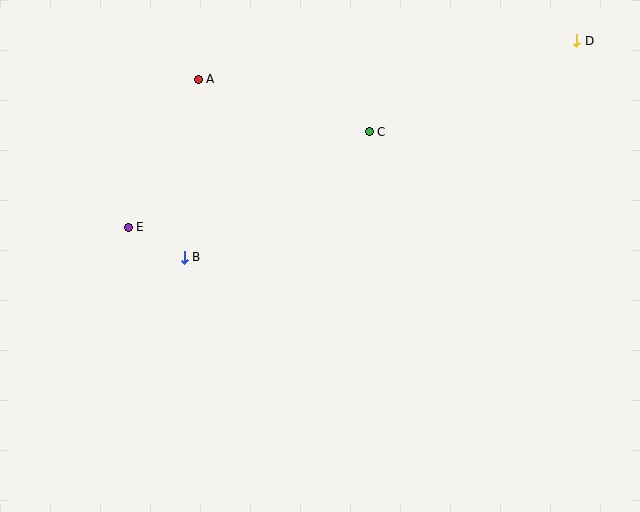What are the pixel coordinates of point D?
Point D is at (577, 41).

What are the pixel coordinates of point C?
Point C is at (369, 132).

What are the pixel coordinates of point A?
Point A is at (198, 79).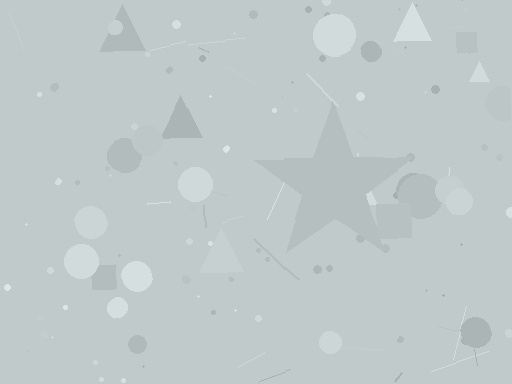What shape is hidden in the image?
A star is hidden in the image.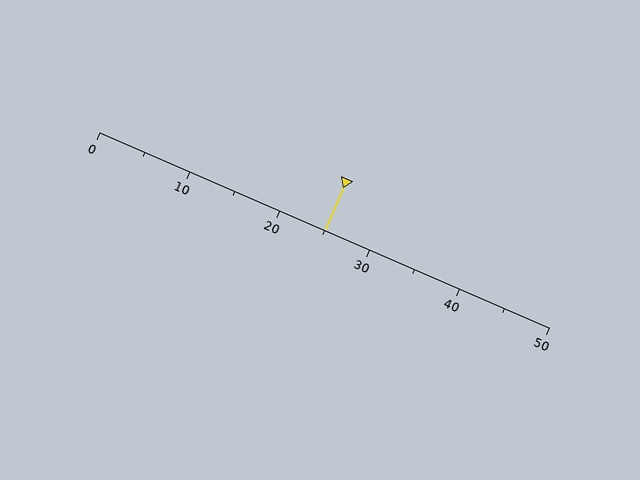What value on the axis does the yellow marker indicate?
The marker indicates approximately 25.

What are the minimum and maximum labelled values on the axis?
The axis runs from 0 to 50.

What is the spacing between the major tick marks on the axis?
The major ticks are spaced 10 apart.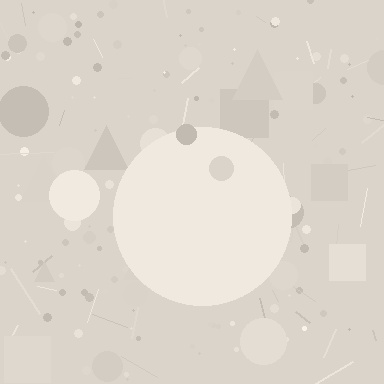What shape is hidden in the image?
A circle is hidden in the image.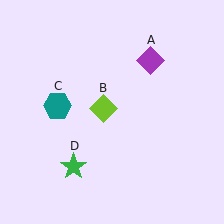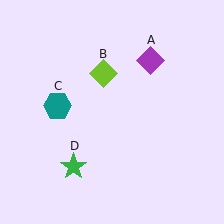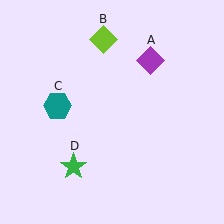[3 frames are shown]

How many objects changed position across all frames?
1 object changed position: lime diamond (object B).